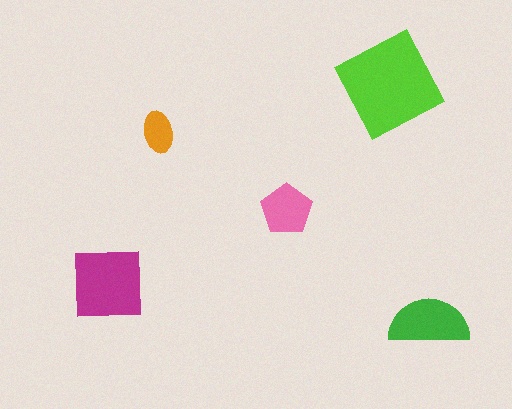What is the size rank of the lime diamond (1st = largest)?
1st.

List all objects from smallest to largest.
The orange ellipse, the pink pentagon, the green semicircle, the magenta square, the lime diamond.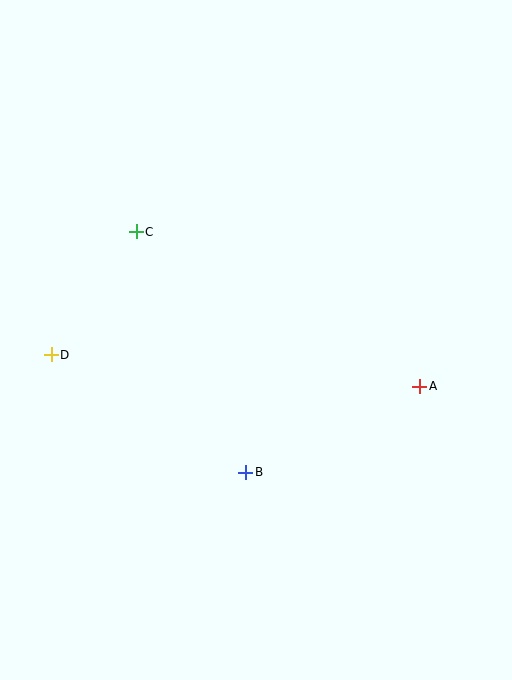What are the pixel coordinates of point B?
Point B is at (246, 472).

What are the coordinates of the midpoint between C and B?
The midpoint between C and B is at (191, 352).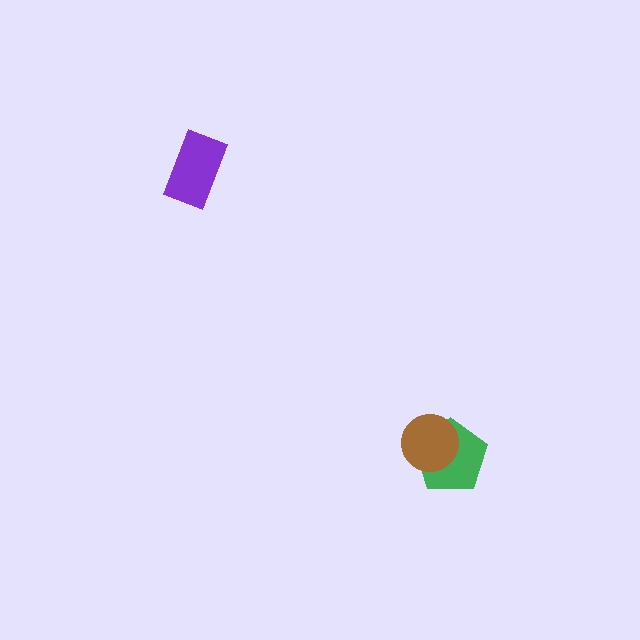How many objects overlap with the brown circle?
1 object overlaps with the brown circle.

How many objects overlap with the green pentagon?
1 object overlaps with the green pentagon.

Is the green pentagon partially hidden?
Yes, it is partially covered by another shape.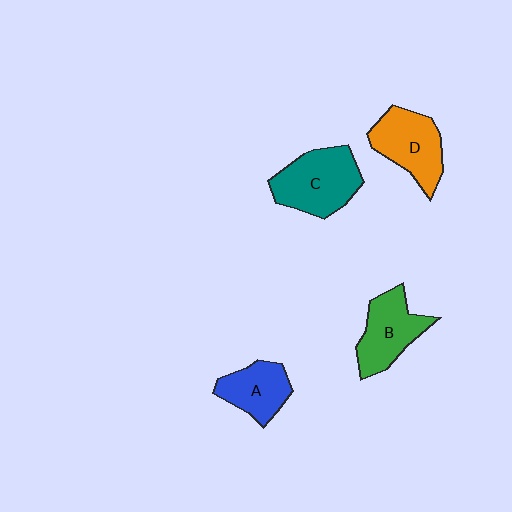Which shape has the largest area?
Shape C (teal).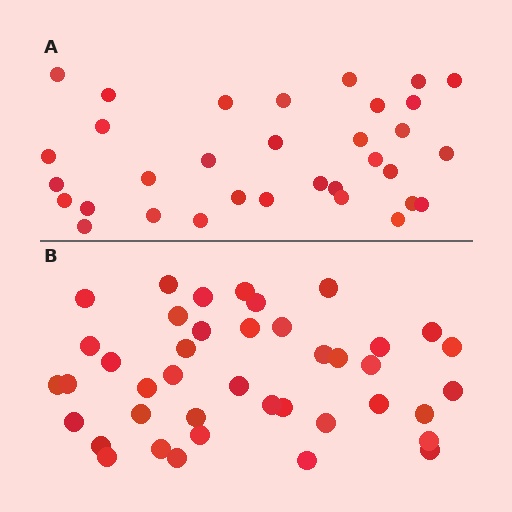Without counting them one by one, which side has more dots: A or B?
Region B (the bottom region) has more dots.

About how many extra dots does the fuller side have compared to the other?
Region B has roughly 8 or so more dots than region A.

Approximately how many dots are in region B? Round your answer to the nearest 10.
About 40 dots. (The exact count is 41, which rounds to 40.)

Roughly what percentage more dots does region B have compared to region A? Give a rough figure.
About 25% more.